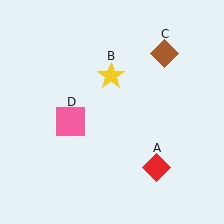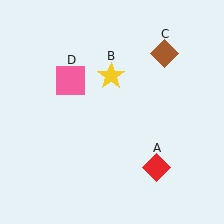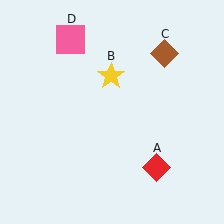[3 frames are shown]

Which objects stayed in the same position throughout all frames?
Red diamond (object A) and yellow star (object B) and brown diamond (object C) remained stationary.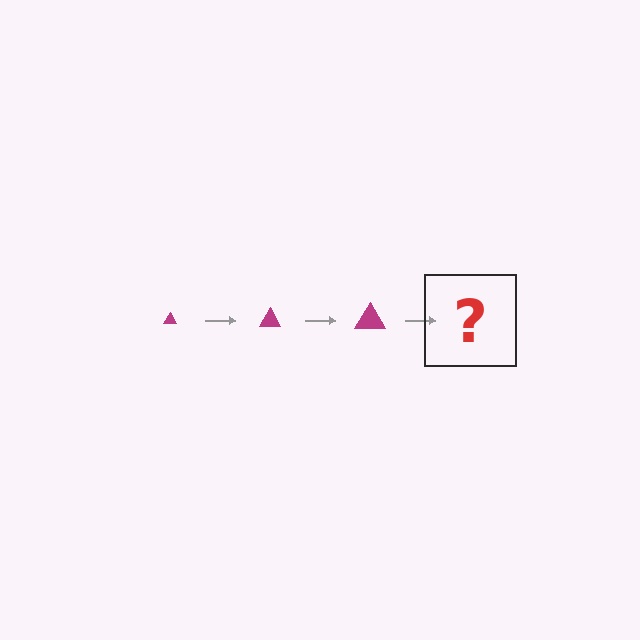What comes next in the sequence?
The next element should be a magenta triangle, larger than the previous one.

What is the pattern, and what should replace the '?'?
The pattern is that the triangle gets progressively larger each step. The '?' should be a magenta triangle, larger than the previous one.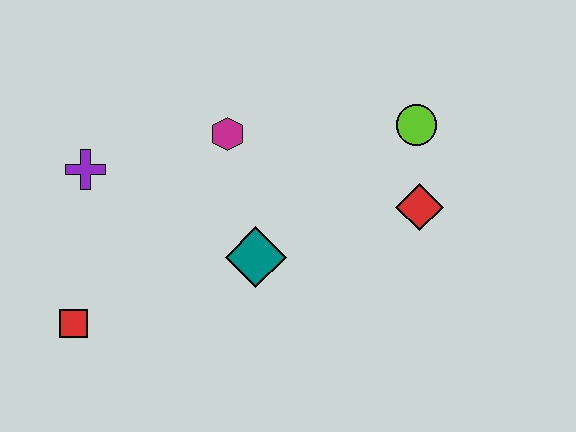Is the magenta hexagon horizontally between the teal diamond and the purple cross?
Yes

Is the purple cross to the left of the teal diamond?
Yes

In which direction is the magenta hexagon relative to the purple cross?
The magenta hexagon is to the right of the purple cross.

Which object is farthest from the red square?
The lime circle is farthest from the red square.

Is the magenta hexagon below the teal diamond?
No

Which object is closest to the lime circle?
The red diamond is closest to the lime circle.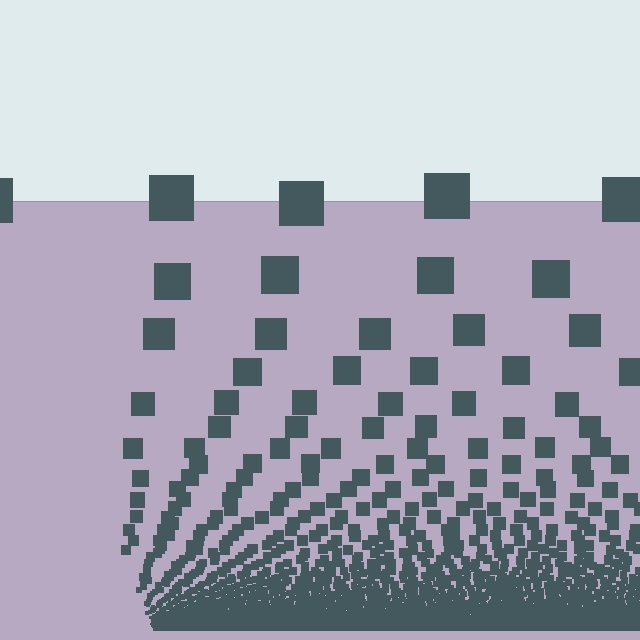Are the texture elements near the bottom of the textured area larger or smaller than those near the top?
Smaller. The gradient is inverted — elements near the bottom are smaller and denser.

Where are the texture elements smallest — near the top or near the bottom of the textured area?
Near the bottom.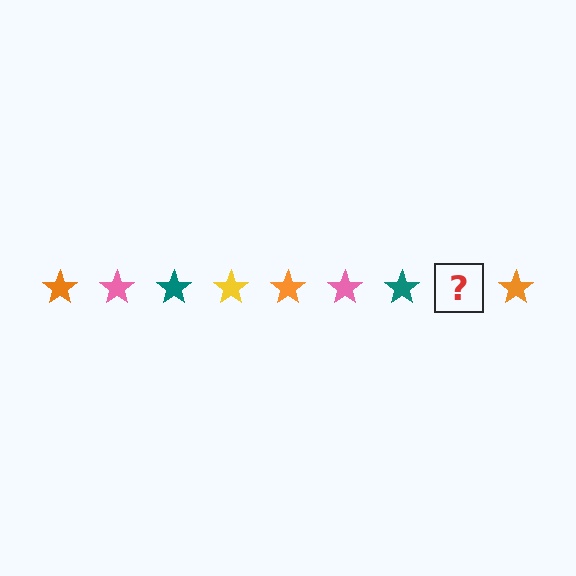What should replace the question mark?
The question mark should be replaced with a yellow star.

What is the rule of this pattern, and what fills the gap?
The rule is that the pattern cycles through orange, pink, teal, yellow stars. The gap should be filled with a yellow star.